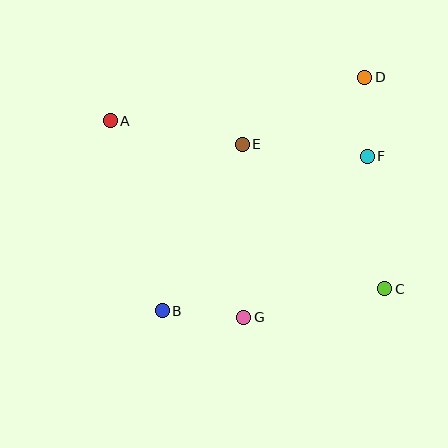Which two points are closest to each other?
Points D and F are closest to each other.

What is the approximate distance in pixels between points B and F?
The distance between B and F is approximately 256 pixels.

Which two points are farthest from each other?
Points A and C are farthest from each other.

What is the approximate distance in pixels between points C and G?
The distance between C and G is approximately 143 pixels.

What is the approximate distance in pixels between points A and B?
The distance between A and B is approximately 197 pixels.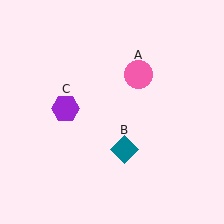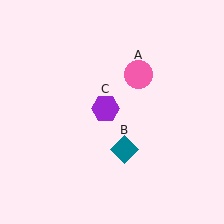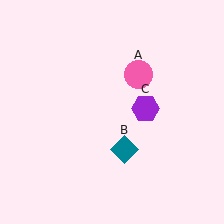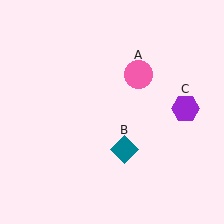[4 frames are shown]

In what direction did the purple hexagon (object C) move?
The purple hexagon (object C) moved right.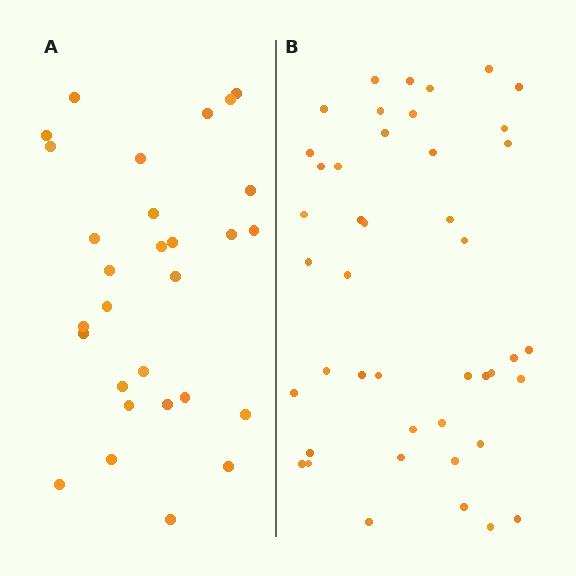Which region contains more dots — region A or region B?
Region B (the right region) has more dots.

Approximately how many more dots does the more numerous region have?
Region B has approximately 15 more dots than region A.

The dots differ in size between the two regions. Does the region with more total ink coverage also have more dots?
No. Region A has more total ink coverage because its dots are larger, but region B actually contains more individual dots. Total area can be misleading — the number of items is what matters here.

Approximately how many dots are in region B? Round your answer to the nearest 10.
About 40 dots. (The exact count is 44, which rounds to 40.)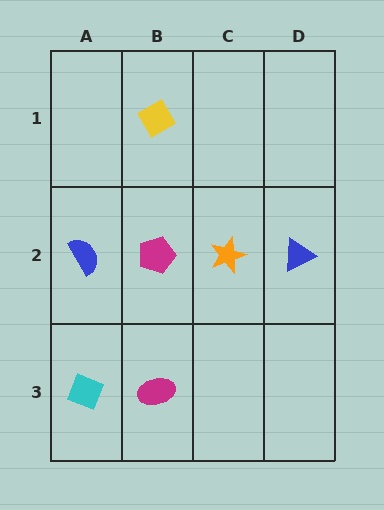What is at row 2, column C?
An orange star.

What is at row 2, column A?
A blue semicircle.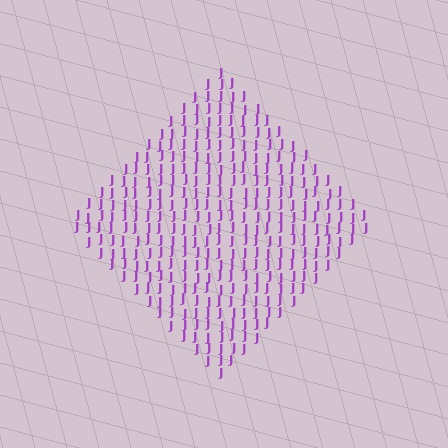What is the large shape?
The large shape is a diamond.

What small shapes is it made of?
It is made of small letter J's.